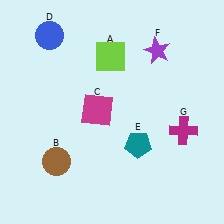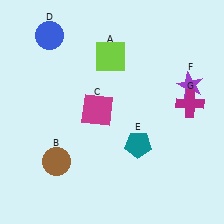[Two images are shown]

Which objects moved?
The objects that moved are: the purple star (F), the magenta cross (G).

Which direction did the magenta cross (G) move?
The magenta cross (G) moved up.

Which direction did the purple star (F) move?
The purple star (F) moved down.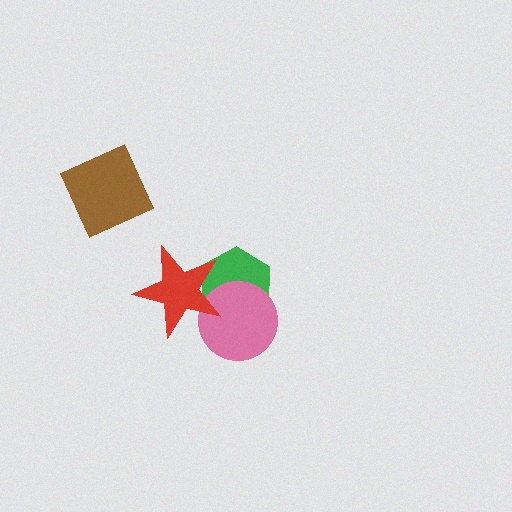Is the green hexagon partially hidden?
Yes, it is partially covered by another shape.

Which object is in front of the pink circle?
The red star is in front of the pink circle.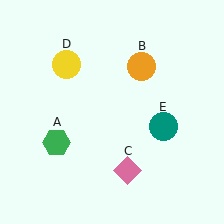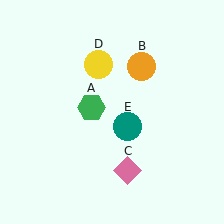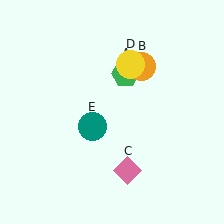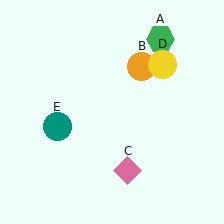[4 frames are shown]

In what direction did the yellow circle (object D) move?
The yellow circle (object D) moved right.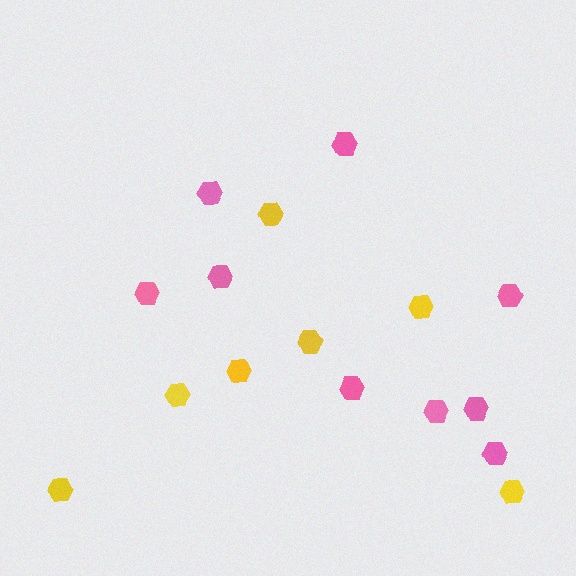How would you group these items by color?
There are 2 groups: one group of pink hexagons (9) and one group of yellow hexagons (7).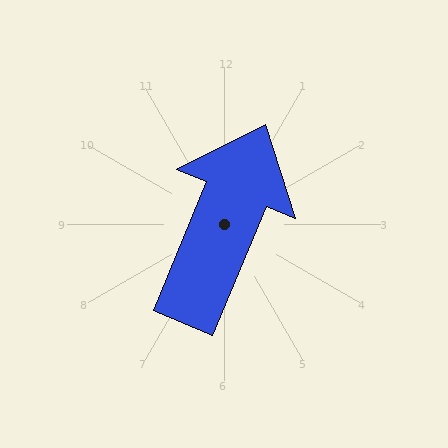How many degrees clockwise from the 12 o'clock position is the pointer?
Approximately 23 degrees.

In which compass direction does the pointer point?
Northeast.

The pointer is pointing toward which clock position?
Roughly 1 o'clock.